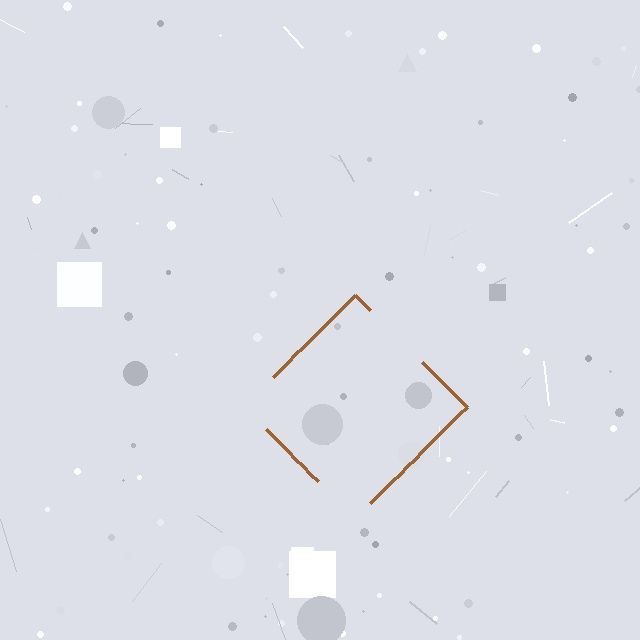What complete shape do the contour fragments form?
The contour fragments form a diamond.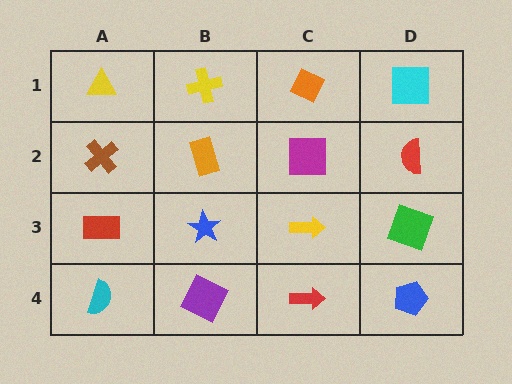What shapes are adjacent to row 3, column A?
A brown cross (row 2, column A), a cyan semicircle (row 4, column A), a blue star (row 3, column B).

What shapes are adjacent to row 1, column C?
A magenta square (row 2, column C), a yellow cross (row 1, column B), a cyan square (row 1, column D).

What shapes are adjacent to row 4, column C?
A yellow arrow (row 3, column C), a purple square (row 4, column B), a blue pentagon (row 4, column D).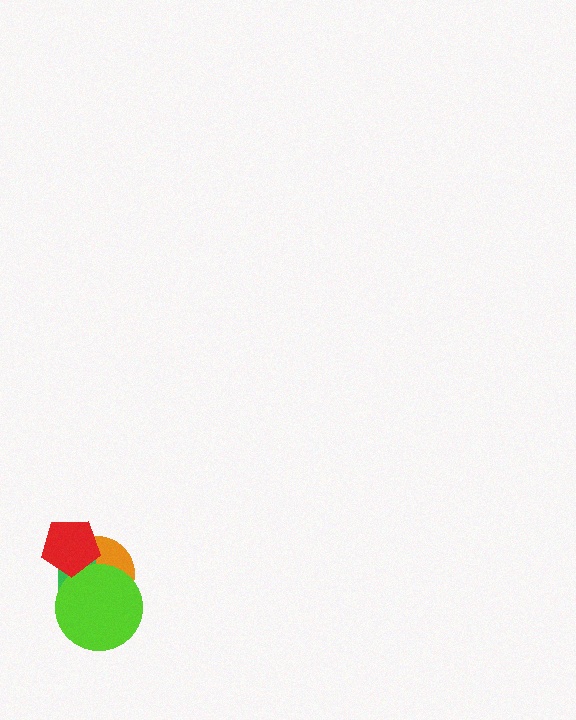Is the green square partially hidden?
Yes, it is partially covered by another shape.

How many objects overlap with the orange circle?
3 objects overlap with the orange circle.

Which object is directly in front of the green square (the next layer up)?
The lime circle is directly in front of the green square.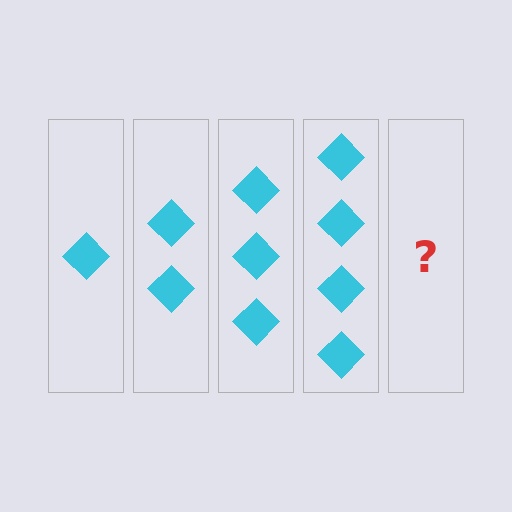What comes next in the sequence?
The next element should be 5 diamonds.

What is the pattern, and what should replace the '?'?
The pattern is that each step adds one more diamond. The '?' should be 5 diamonds.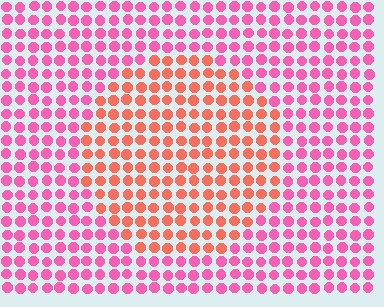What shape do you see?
I see a circle.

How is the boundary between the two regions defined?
The boundary is defined purely by a slight shift in hue (about 41 degrees). Spacing, size, and orientation are identical on both sides.